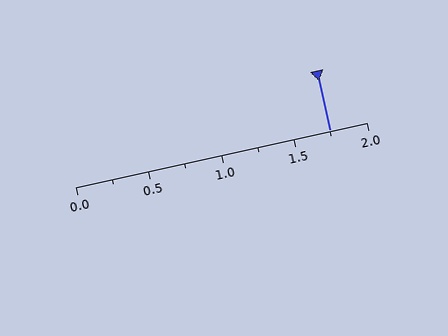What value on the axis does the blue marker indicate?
The marker indicates approximately 1.75.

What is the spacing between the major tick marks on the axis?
The major ticks are spaced 0.5 apart.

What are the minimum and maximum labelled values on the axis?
The axis runs from 0.0 to 2.0.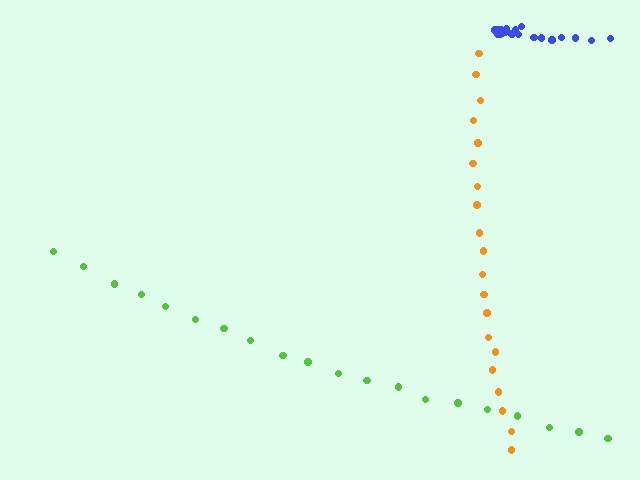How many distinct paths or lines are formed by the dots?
There are 3 distinct paths.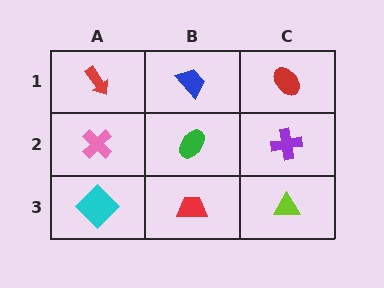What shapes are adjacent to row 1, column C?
A purple cross (row 2, column C), a blue trapezoid (row 1, column B).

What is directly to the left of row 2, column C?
A green ellipse.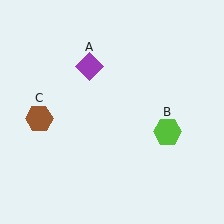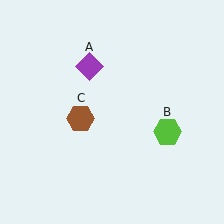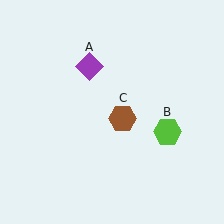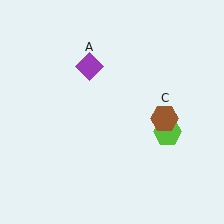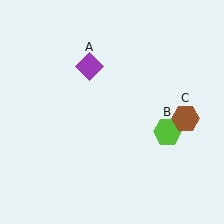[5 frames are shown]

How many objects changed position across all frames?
1 object changed position: brown hexagon (object C).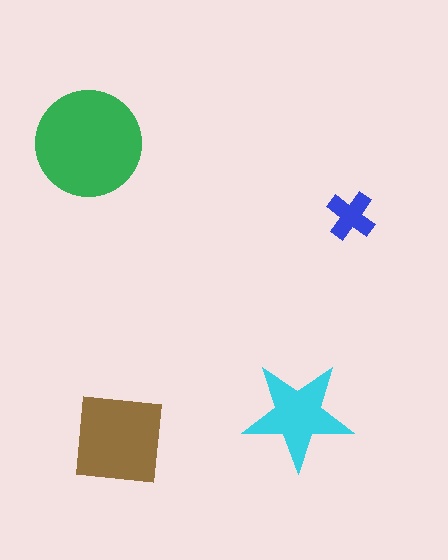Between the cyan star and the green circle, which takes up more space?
The green circle.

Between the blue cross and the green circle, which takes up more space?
The green circle.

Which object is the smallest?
The blue cross.